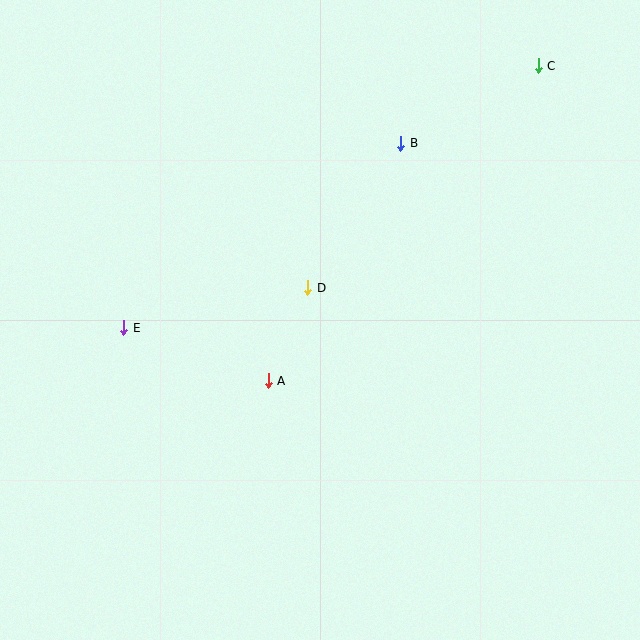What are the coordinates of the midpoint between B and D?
The midpoint between B and D is at (354, 216).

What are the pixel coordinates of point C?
Point C is at (538, 66).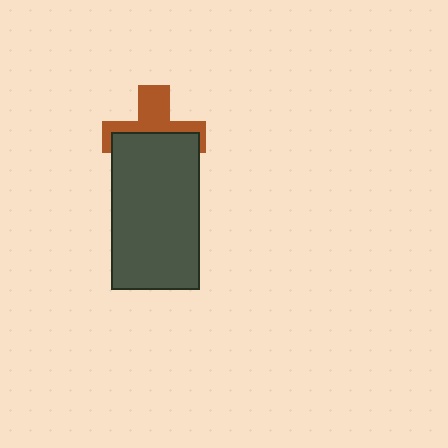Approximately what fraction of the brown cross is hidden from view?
Roughly 55% of the brown cross is hidden behind the dark gray rectangle.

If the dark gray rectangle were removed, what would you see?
You would see the complete brown cross.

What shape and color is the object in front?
The object in front is a dark gray rectangle.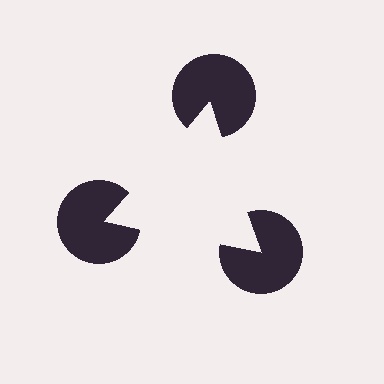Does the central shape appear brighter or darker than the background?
It typically appears slightly brighter than the background, even though no actual brightness change is drawn.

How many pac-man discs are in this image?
There are 3 — one at each vertex of the illusory triangle.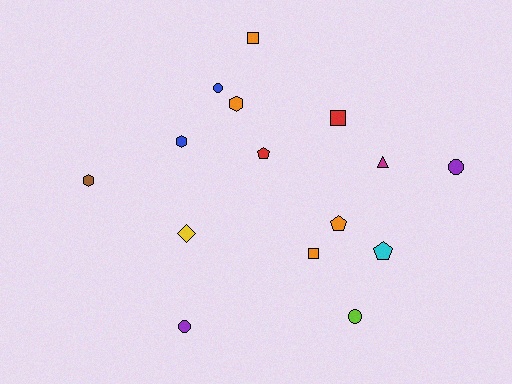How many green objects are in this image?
There are no green objects.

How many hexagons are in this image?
There are 3 hexagons.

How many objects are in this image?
There are 15 objects.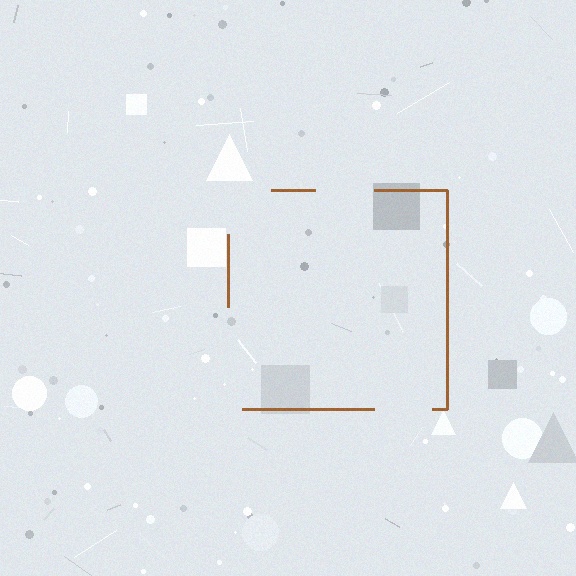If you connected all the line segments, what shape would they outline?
They would outline a square.